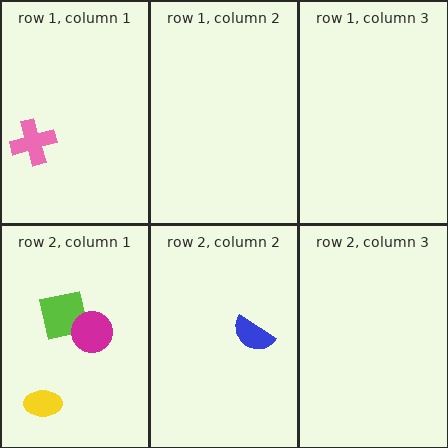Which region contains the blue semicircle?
The row 2, column 2 region.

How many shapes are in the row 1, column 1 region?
1.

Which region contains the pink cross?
The row 1, column 1 region.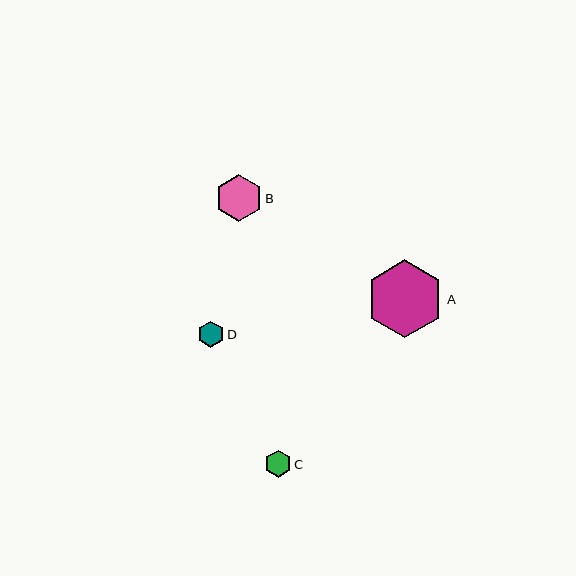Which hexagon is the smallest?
Hexagon D is the smallest with a size of approximately 26 pixels.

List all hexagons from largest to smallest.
From largest to smallest: A, B, C, D.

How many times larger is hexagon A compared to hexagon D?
Hexagon A is approximately 3.0 times the size of hexagon D.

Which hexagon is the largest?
Hexagon A is the largest with a size of approximately 78 pixels.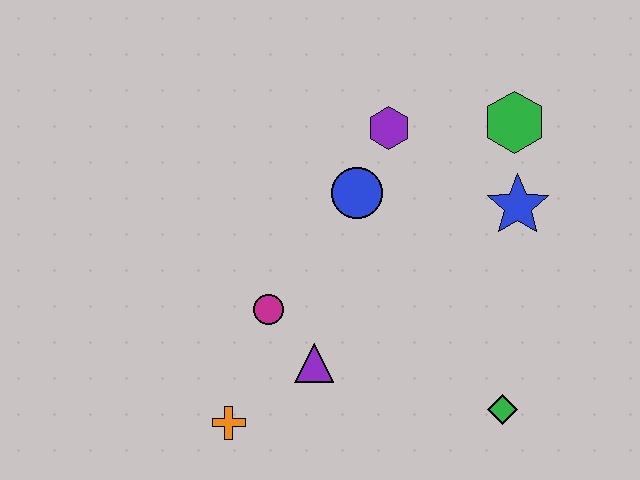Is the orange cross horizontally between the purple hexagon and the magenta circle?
No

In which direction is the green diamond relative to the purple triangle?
The green diamond is to the right of the purple triangle.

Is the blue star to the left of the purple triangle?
No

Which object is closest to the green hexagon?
The blue star is closest to the green hexagon.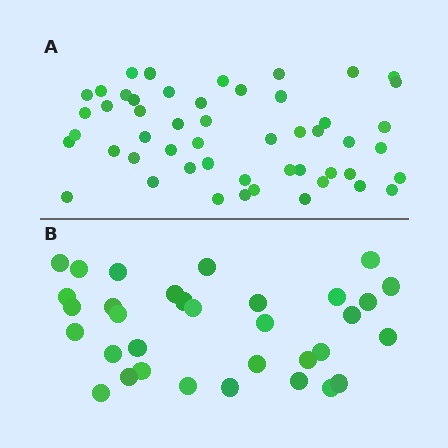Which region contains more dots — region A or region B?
Region A (the top region) has more dots.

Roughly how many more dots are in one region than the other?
Region A has approximately 20 more dots than region B.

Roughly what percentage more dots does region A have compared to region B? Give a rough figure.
About 55% more.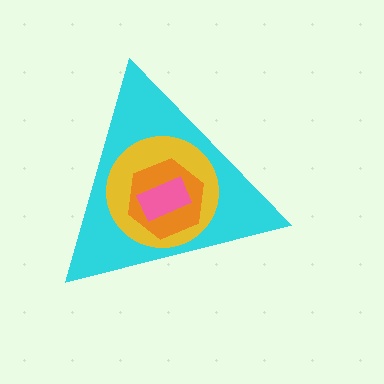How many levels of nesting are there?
4.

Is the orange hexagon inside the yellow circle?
Yes.